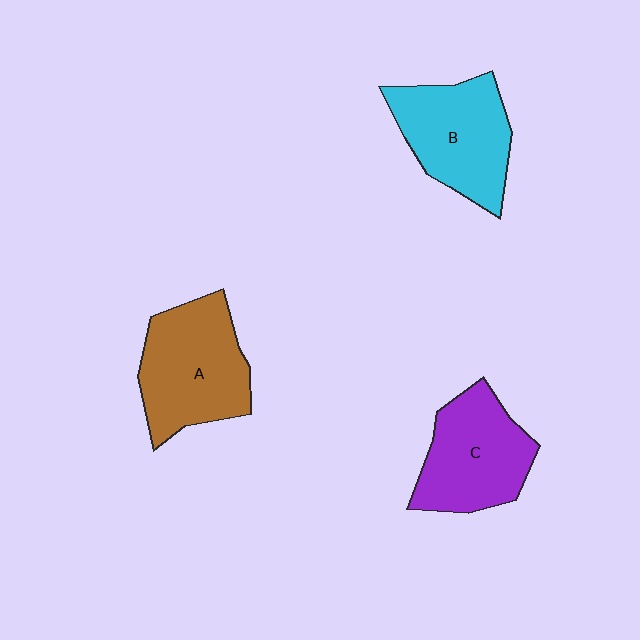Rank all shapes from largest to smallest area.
From largest to smallest: A (brown), B (cyan), C (purple).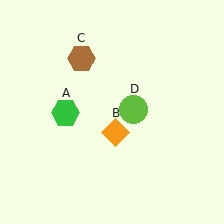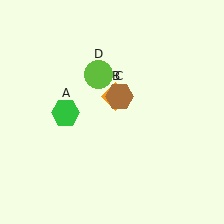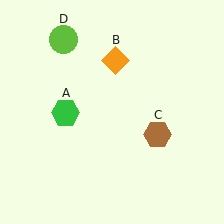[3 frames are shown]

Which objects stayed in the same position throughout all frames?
Green hexagon (object A) remained stationary.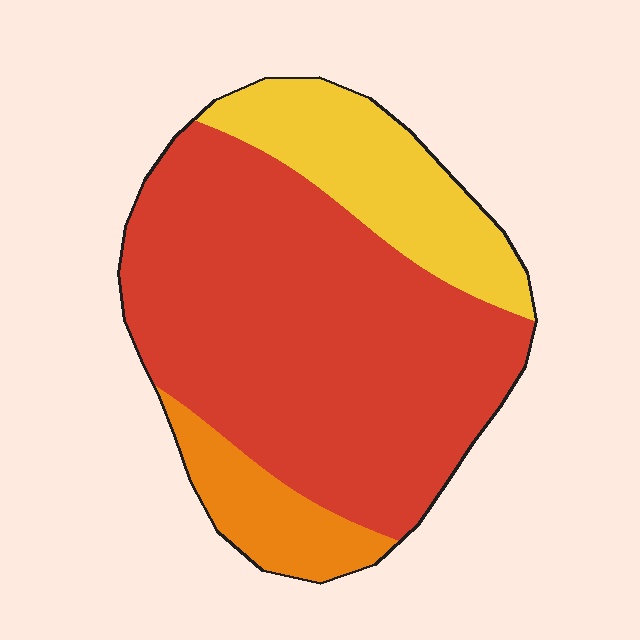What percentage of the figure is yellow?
Yellow covers about 20% of the figure.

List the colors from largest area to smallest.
From largest to smallest: red, yellow, orange.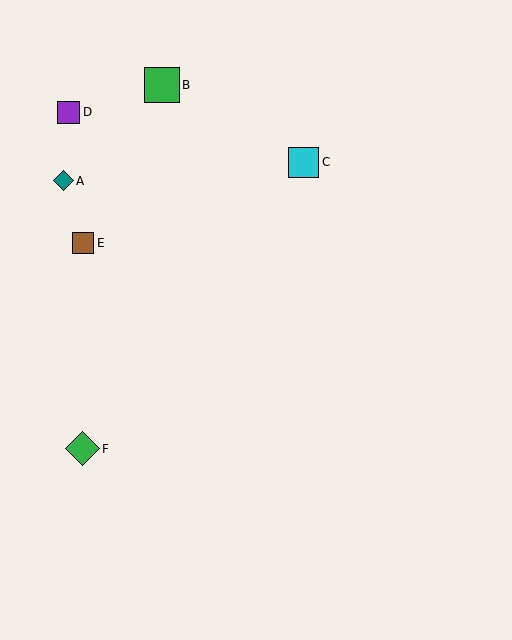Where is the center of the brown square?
The center of the brown square is at (83, 243).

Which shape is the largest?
The green square (labeled B) is the largest.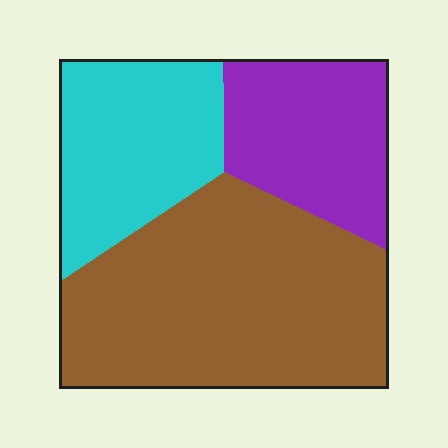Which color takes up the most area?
Brown, at roughly 50%.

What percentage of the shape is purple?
Purple takes up about one quarter (1/4) of the shape.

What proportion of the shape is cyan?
Cyan covers 25% of the shape.